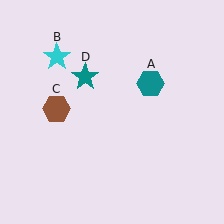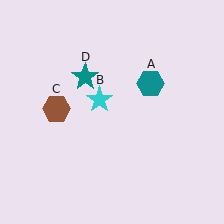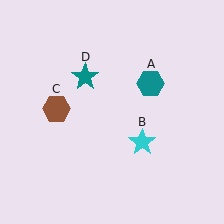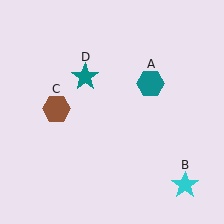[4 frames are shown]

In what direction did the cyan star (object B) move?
The cyan star (object B) moved down and to the right.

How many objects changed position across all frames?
1 object changed position: cyan star (object B).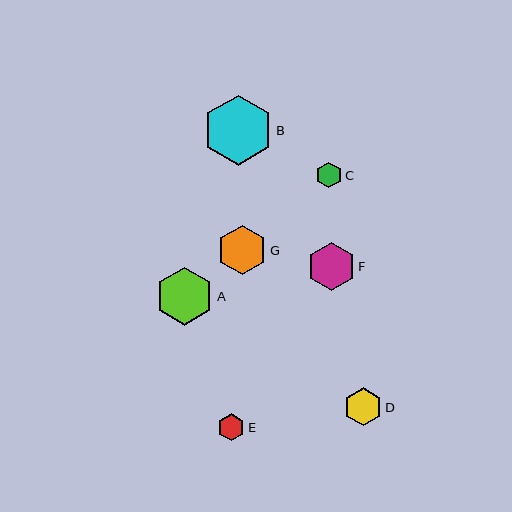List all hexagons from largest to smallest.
From largest to smallest: B, A, G, F, D, E, C.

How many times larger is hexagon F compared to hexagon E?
Hexagon F is approximately 1.8 times the size of hexagon E.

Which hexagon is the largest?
Hexagon B is the largest with a size of approximately 70 pixels.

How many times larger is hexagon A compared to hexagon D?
Hexagon A is approximately 1.5 times the size of hexagon D.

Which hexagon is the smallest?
Hexagon C is the smallest with a size of approximately 26 pixels.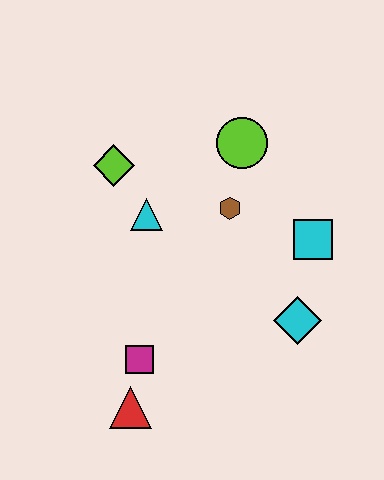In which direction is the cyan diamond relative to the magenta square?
The cyan diamond is to the right of the magenta square.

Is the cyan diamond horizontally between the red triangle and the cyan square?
Yes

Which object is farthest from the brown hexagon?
The red triangle is farthest from the brown hexagon.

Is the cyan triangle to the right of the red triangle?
Yes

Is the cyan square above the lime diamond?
No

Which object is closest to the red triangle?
The magenta square is closest to the red triangle.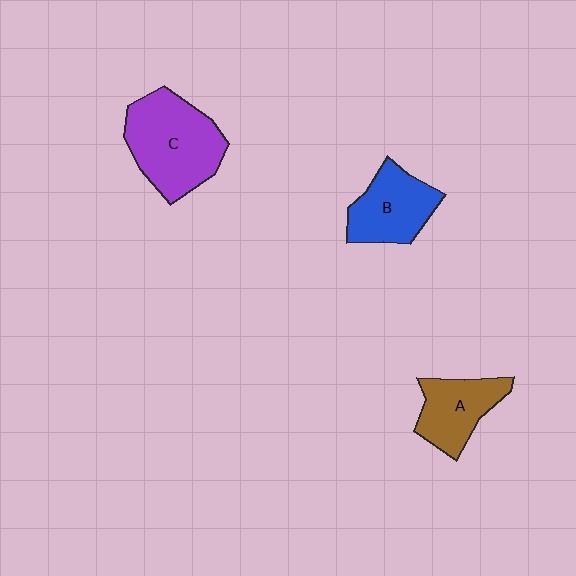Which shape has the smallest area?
Shape A (brown).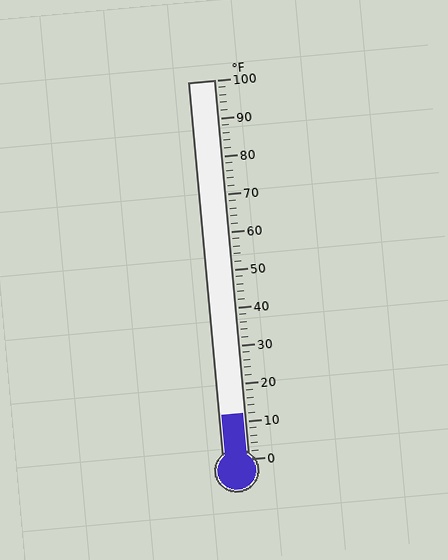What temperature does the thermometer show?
The thermometer shows approximately 12°F.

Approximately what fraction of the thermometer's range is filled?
The thermometer is filled to approximately 10% of its range.